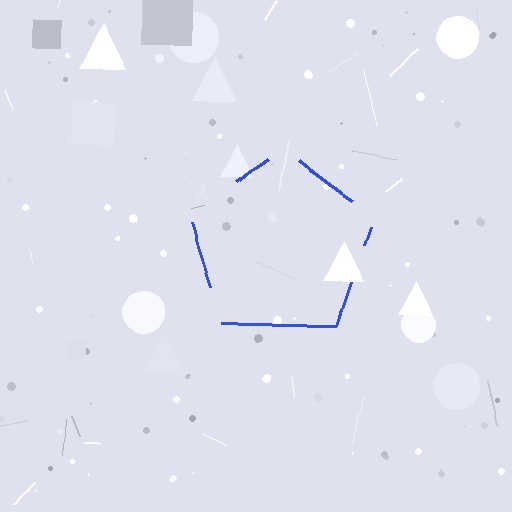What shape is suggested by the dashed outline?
The dashed outline suggests a pentagon.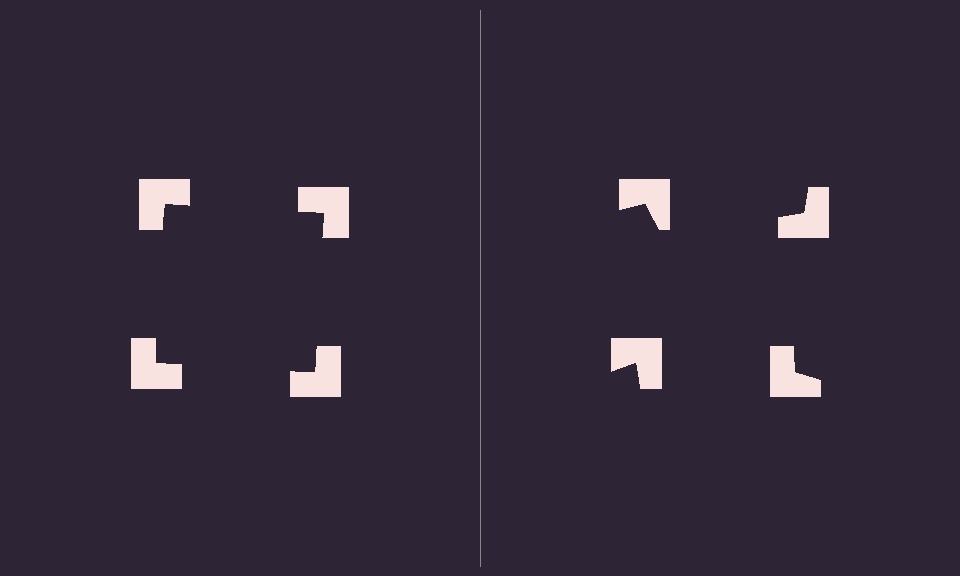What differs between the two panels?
The notched squares are positioned identically on both sides; only the wedge orientations differ. On the left they align to a square; on the right they are misaligned.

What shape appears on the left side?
An illusory square.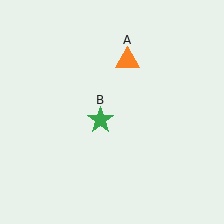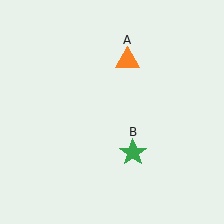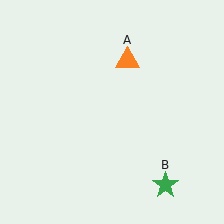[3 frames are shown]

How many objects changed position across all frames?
1 object changed position: green star (object B).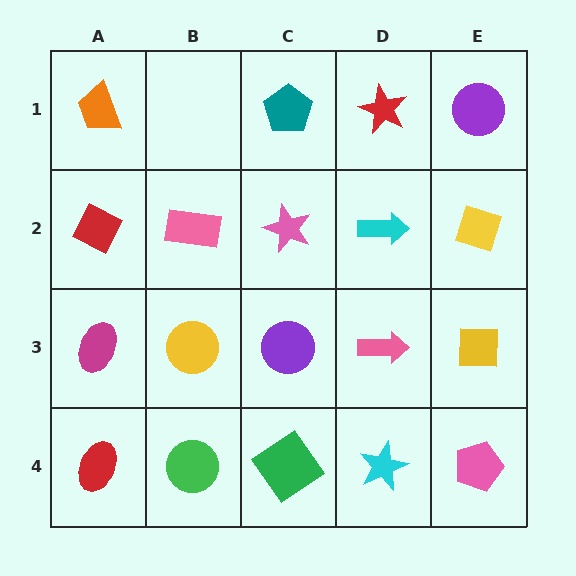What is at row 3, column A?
A magenta ellipse.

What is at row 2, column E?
A yellow diamond.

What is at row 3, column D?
A pink arrow.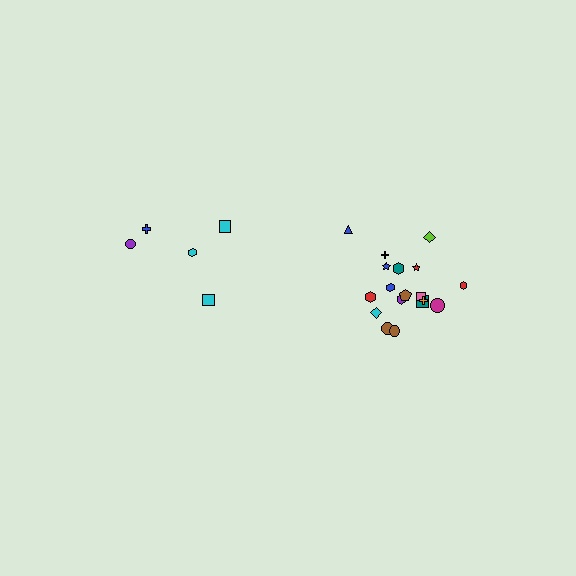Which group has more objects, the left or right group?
The right group.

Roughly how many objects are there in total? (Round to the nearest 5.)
Roughly 25 objects in total.